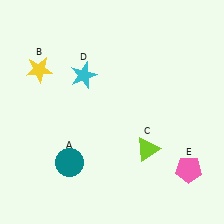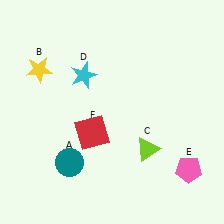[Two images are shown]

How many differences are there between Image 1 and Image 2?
There is 1 difference between the two images.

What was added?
A red square (F) was added in Image 2.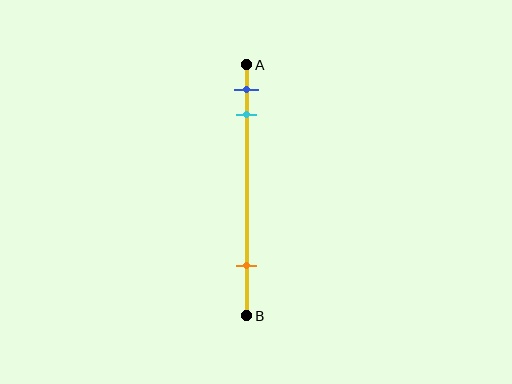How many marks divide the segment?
There are 3 marks dividing the segment.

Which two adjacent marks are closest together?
The blue and cyan marks are the closest adjacent pair.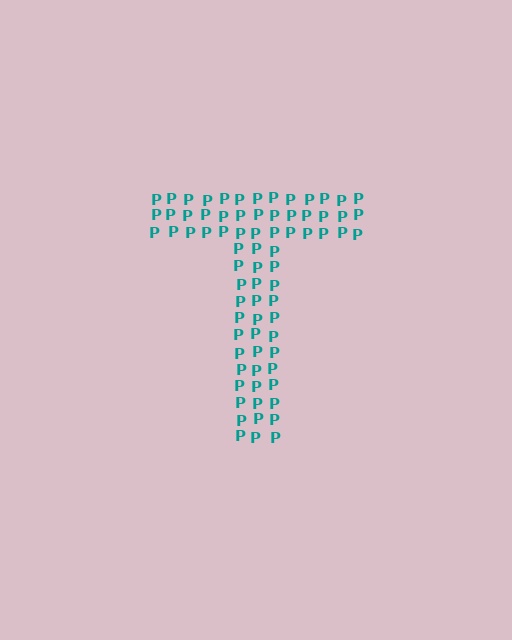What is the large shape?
The large shape is the letter T.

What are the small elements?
The small elements are letter P's.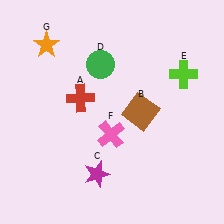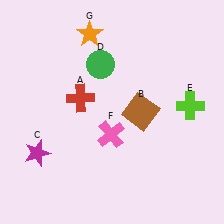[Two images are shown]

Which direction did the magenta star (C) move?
The magenta star (C) moved left.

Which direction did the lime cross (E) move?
The lime cross (E) moved down.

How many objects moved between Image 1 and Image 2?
3 objects moved between the two images.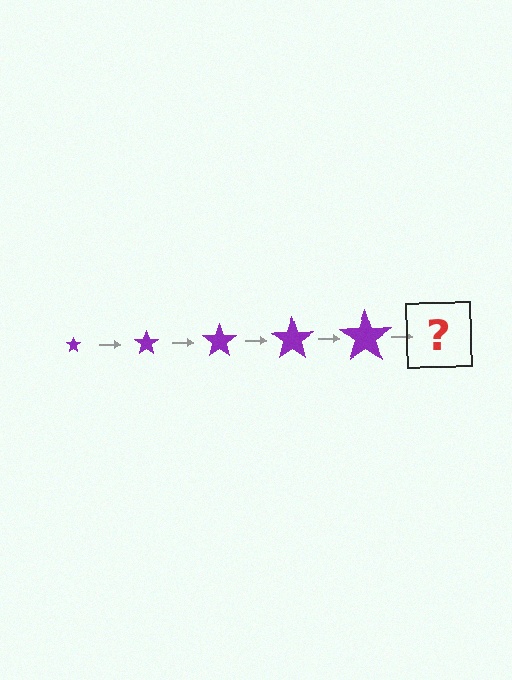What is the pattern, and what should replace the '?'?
The pattern is that the star gets progressively larger each step. The '?' should be a purple star, larger than the previous one.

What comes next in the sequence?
The next element should be a purple star, larger than the previous one.